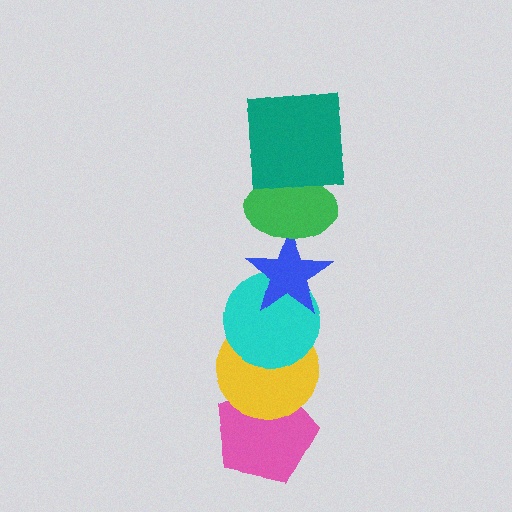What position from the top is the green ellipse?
The green ellipse is 2nd from the top.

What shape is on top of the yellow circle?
The cyan circle is on top of the yellow circle.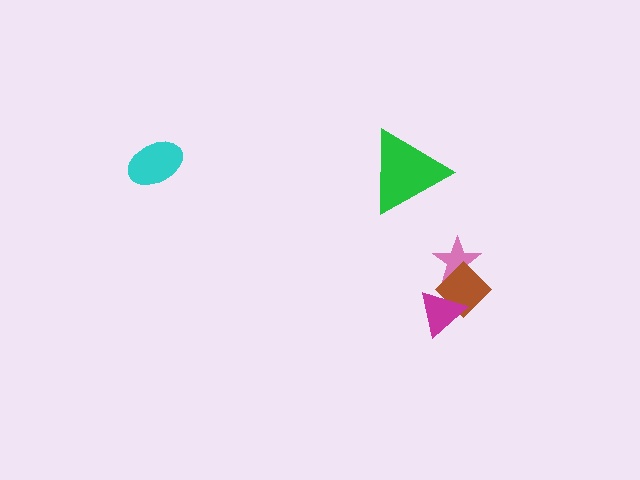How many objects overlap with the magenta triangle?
1 object overlaps with the magenta triangle.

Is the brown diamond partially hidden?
Yes, it is partially covered by another shape.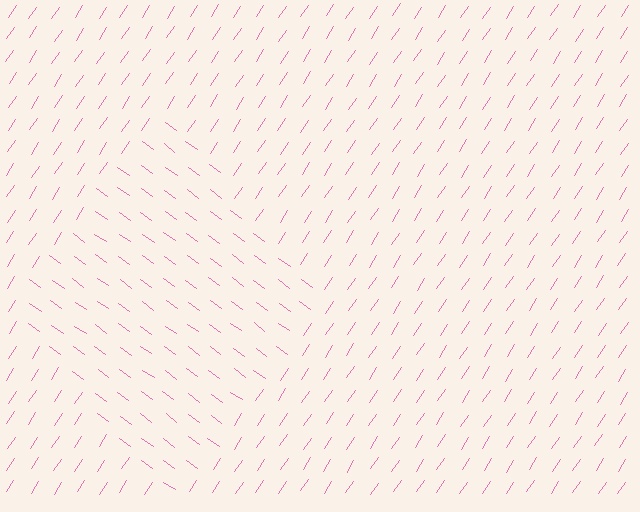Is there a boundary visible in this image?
Yes, there is a texture boundary formed by a change in line orientation.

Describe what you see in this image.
The image is filled with small pink line segments. A diamond region in the image has lines oriented differently from the surrounding lines, creating a visible texture boundary.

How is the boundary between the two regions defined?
The boundary is defined purely by a change in line orientation (approximately 87 degrees difference). All lines are the same color and thickness.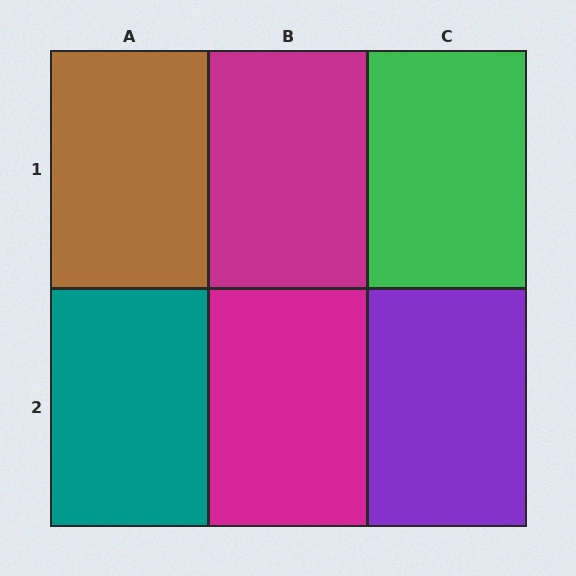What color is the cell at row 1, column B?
Magenta.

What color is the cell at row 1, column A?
Brown.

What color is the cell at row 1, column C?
Green.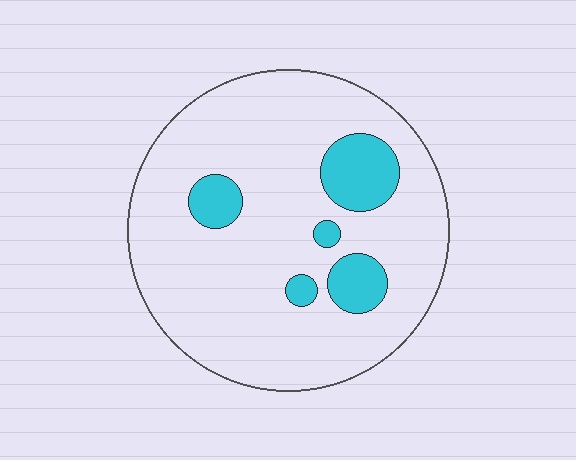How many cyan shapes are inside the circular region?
5.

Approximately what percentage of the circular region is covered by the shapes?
Approximately 15%.